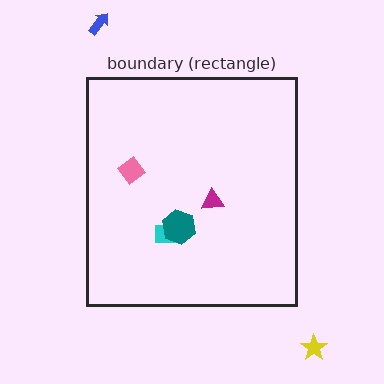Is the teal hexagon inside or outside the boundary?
Inside.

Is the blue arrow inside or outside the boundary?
Outside.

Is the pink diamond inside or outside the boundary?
Inside.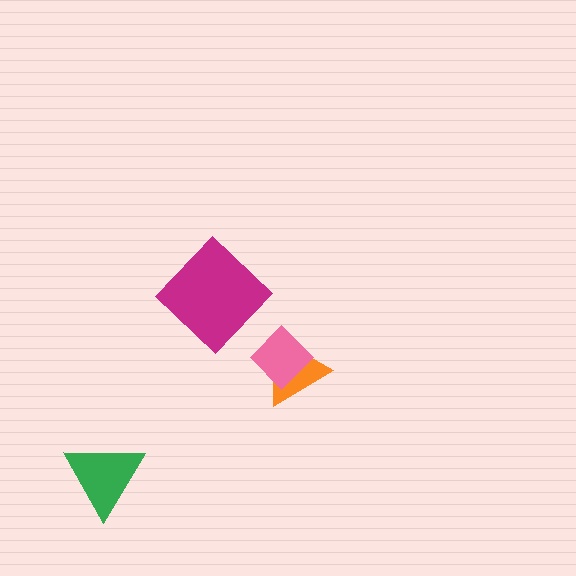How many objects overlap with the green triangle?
0 objects overlap with the green triangle.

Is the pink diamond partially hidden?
No, no other shape covers it.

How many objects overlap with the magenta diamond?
0 objects overlap with the magenta diamond.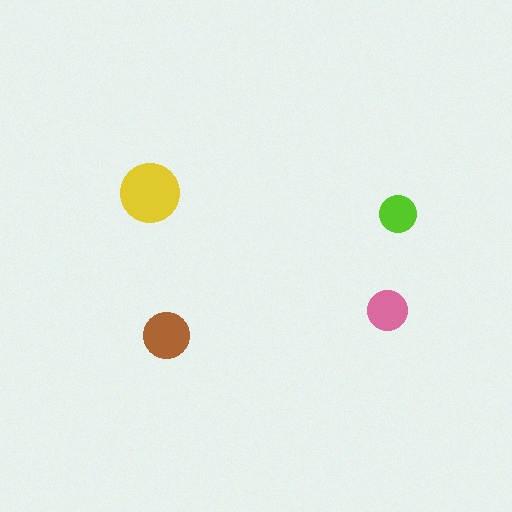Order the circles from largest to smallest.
the yellow one, the brown one, the pink one, the lime one.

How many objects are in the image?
There are 4 objects in the image.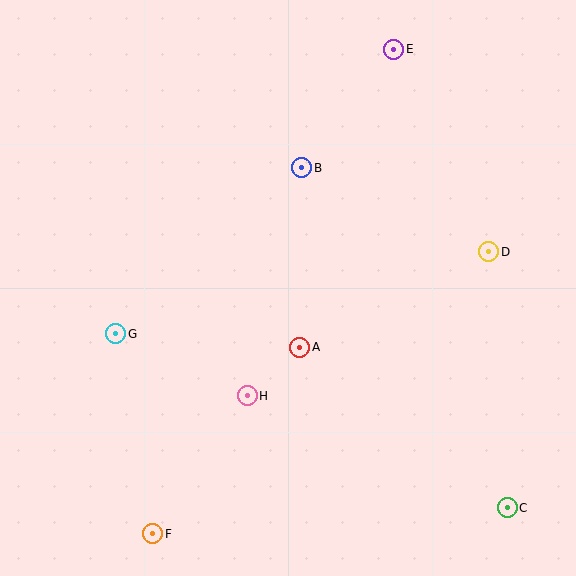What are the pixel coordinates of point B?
Point B is at (302, 168).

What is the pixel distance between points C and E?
The distance between C and E is 472 pixels.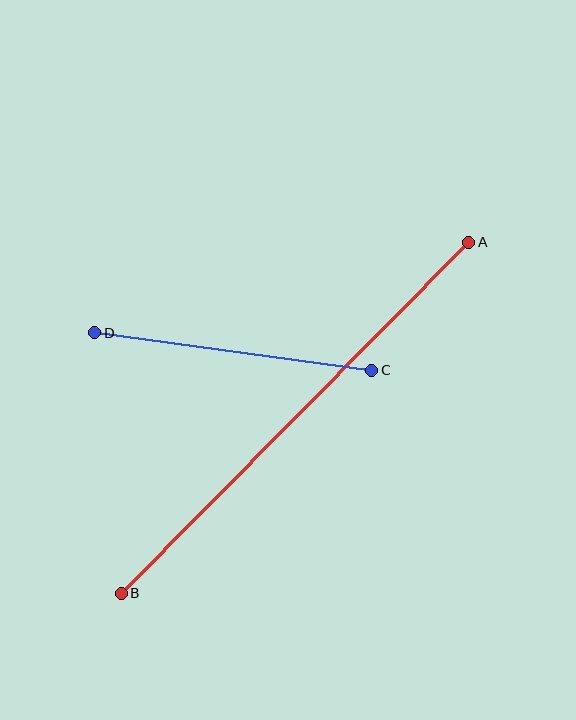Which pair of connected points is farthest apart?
Points A and B are farthest apart.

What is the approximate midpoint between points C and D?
The midpoint is at approximately (233, 351) pixels.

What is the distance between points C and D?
The distance is approximately 280 pixels.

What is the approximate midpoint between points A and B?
The midpoint is at approximately (295, 418) pixels.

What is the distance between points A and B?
The distance is approximately 494 pixels.